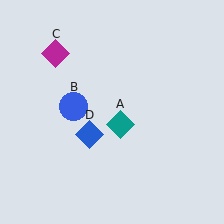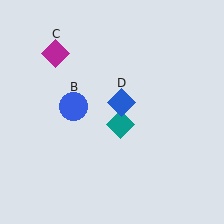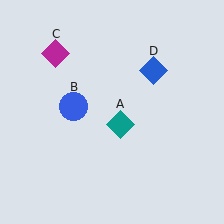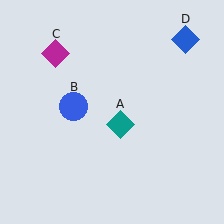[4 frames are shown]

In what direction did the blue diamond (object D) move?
The blue diamond (object D) moved up and to the right.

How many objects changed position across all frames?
1 object changed position: blue diamond (object D).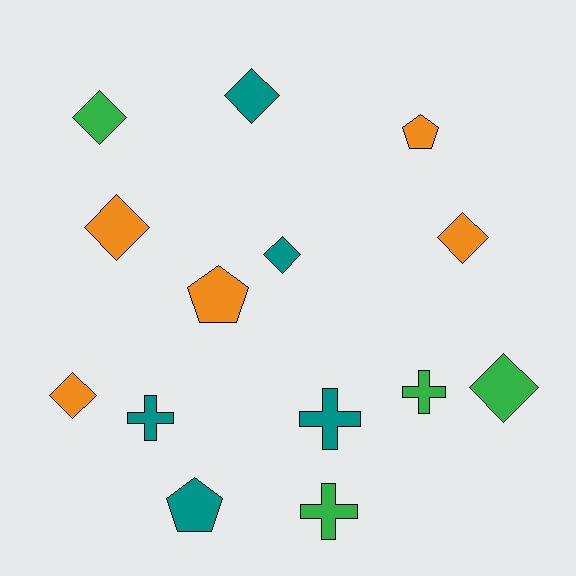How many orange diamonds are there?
There are 3 orange diamonds.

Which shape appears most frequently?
Diamond, with 7 objects.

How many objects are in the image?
There are 14 objects.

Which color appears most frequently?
Teal, with 5 objects.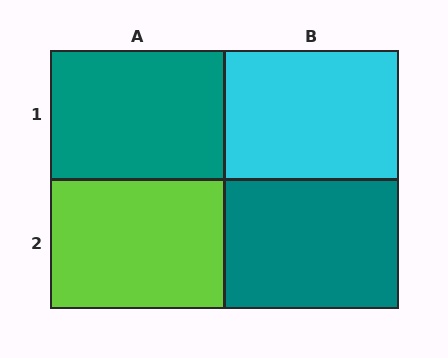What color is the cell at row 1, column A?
Teal.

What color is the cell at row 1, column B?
Cyan.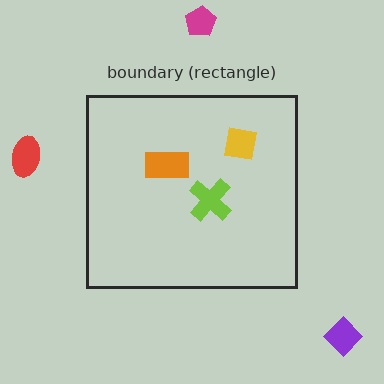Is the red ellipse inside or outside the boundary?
Outside.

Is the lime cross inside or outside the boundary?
Inside.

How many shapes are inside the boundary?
3 inside, 3 outside.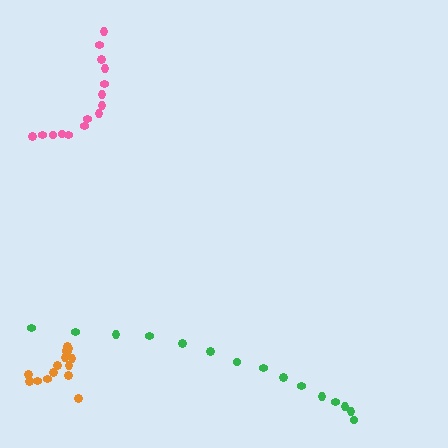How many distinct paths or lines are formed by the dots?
There are 3 distinct paths.